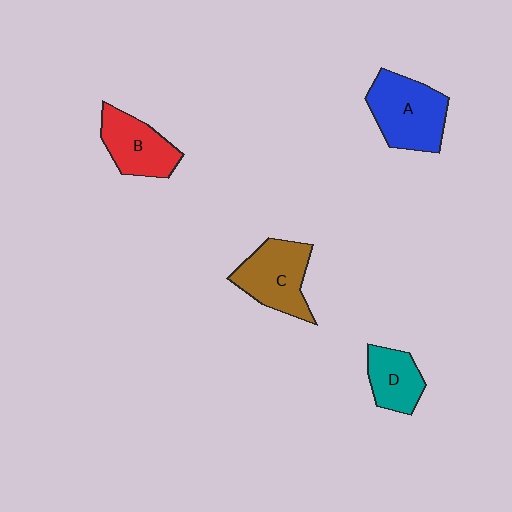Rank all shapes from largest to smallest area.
From largest to smallest: A (blue), C (brown), B (red), D (teal).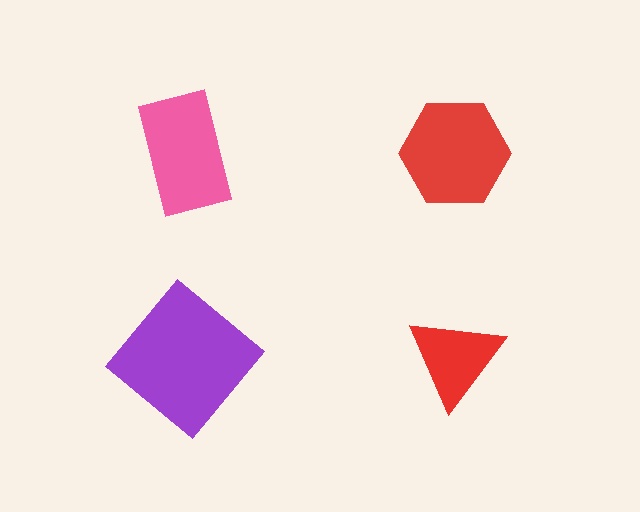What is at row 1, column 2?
A red hexagon.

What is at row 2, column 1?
A purple diamond.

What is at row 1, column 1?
A pink rectangle.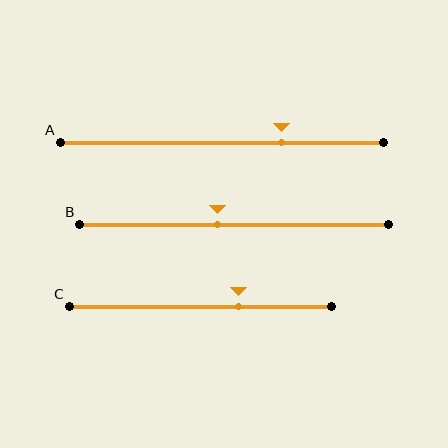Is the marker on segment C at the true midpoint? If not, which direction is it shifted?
No, the marker on segment C is shifted to the right by about 15% of the segment length.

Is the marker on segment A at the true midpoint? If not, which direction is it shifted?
No, the marker on segment A is shifted to the right by about 19% of the segment length.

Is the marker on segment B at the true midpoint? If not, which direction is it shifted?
No, the marker on segment B is shifted to the left by about 5% of the segment length.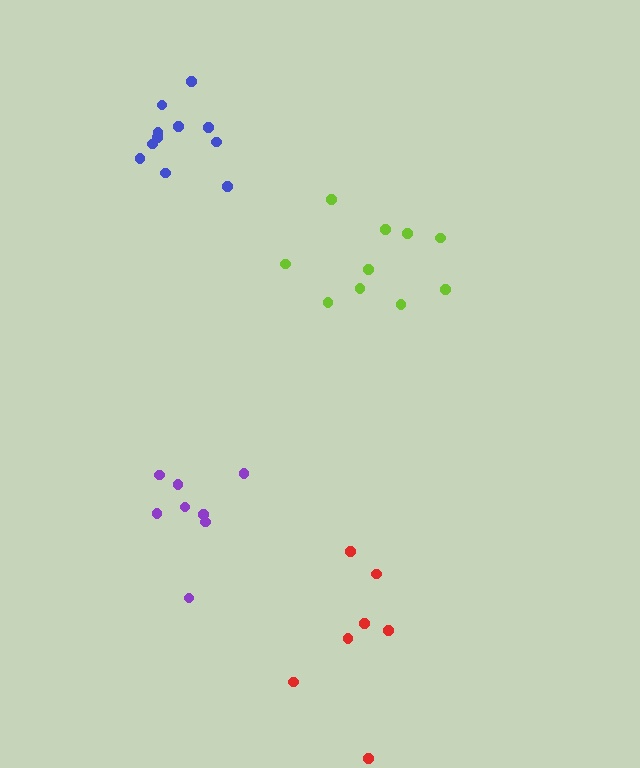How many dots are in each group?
Group 1: 7 dots, Group 2: 8 dots, Group 3: 11 dots, Group 4: 10 dots (36 total).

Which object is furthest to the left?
The blue cluster is leftmost.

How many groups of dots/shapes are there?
There are 4 groups.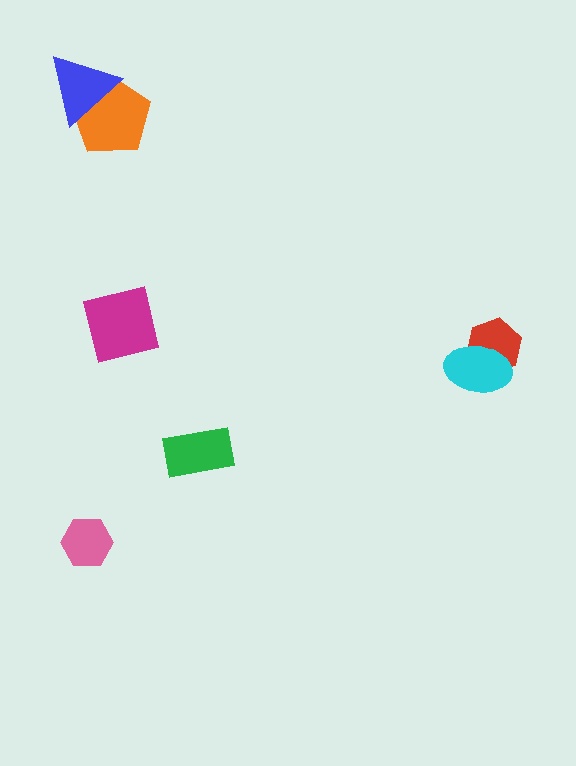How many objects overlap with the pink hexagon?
0 objects overlap with the pink hexagon.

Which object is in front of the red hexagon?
The cyan ellipse is in front of the red hexagon.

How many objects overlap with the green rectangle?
0 objects overlap with the green rectangle.